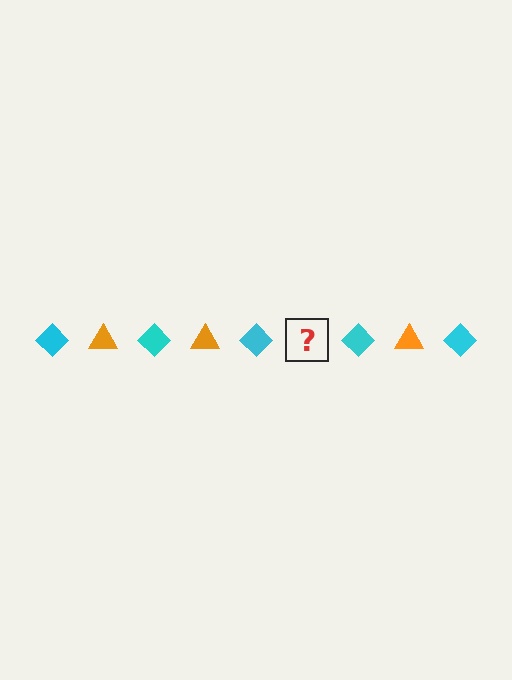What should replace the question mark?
The question mark should be replaced with an orange triangle.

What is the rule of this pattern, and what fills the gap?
The rule is that the pattern alternates between cyan diamond and orange triangle. The gap should be filled with an orange triangle.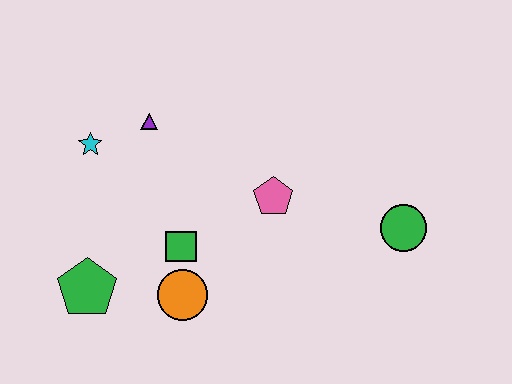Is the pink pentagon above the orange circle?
Yes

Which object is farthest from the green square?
The green circle is farthest from the green square.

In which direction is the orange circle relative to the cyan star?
The orange circle is below the cyan star.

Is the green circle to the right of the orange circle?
Yes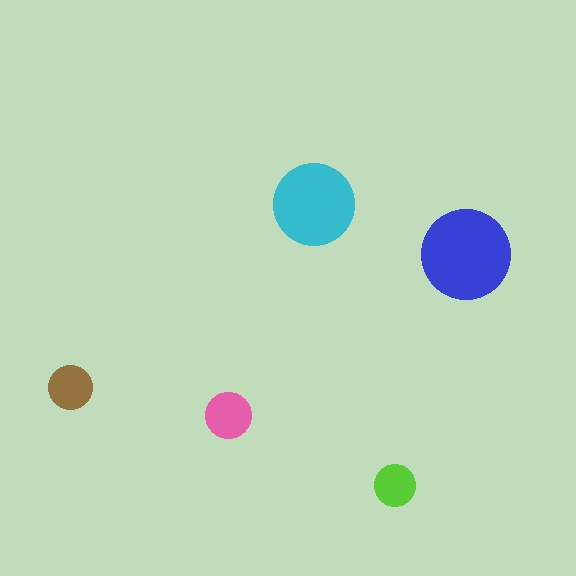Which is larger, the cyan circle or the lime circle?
The cyan one.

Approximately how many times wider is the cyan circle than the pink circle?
About 2 times wider.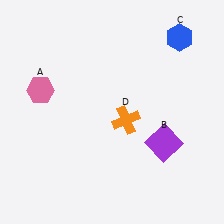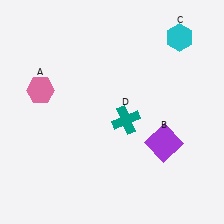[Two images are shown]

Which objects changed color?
C changed from blue to cyan. D changed from orange to teal.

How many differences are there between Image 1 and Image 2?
There are 2 differences between the two images.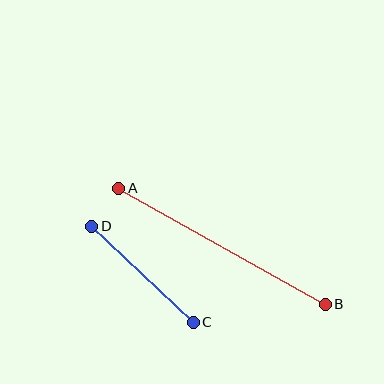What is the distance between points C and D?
The distance is approximately 140 pixels.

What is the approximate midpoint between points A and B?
The midpoint is at approximately (222, 246) pixels.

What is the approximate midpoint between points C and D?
The midpoint is at approximately (142, 274) pixels.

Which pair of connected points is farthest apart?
Points A and B are farthest apart.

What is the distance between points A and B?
The distance is approximately 237 pixels.